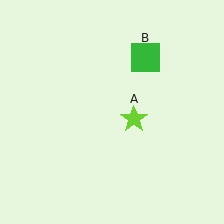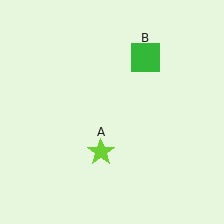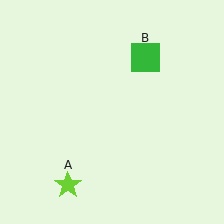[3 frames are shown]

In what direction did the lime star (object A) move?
The lime star (object A) moved down and to the left.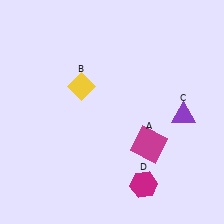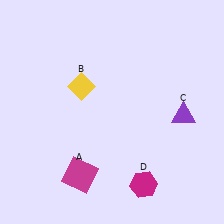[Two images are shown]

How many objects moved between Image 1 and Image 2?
1 object moved between the two images.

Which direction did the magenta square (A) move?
The magenta square (A) moved left.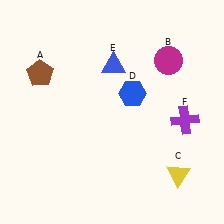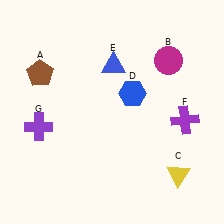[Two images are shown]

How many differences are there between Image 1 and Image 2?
There is 1 difference between the two images.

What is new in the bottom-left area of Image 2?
A purple cross (G) was added in the bottom-left area of Image 2.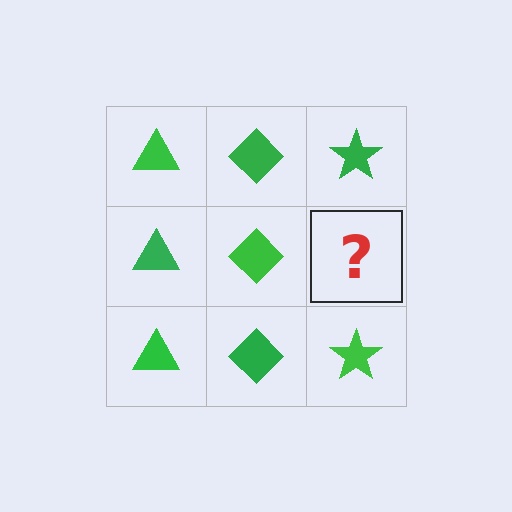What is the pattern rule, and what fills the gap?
The rule is that each column has a consistent shape. The gap should be filled with a green star.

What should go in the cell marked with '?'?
The missing cell should contain a green star.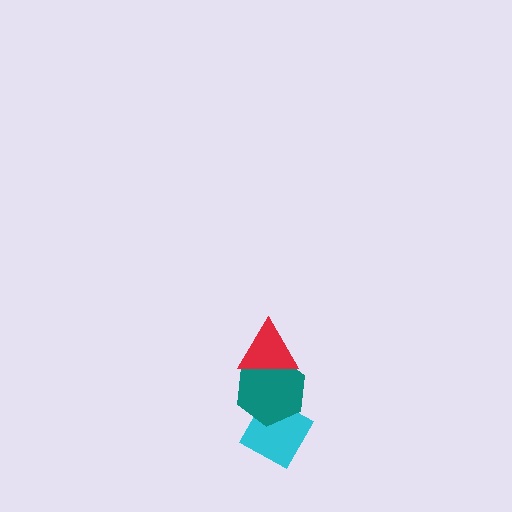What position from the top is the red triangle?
The red triangle is 1st from the top.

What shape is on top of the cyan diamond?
The teal hexagon is on top of the cyan diamond.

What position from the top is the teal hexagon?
The teal hexagon is 2nd from the top.